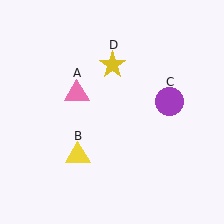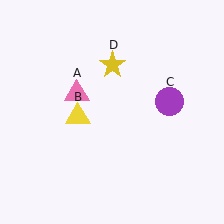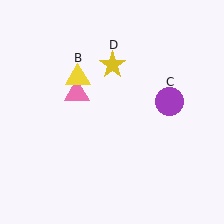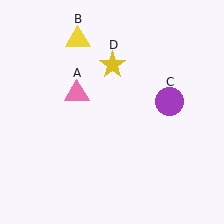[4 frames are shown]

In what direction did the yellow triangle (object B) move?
The yellow triangle (object B) moved up.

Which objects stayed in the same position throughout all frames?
Pink triangle (object A) and purple circle (object C) and yellow star (object D) remained stationary.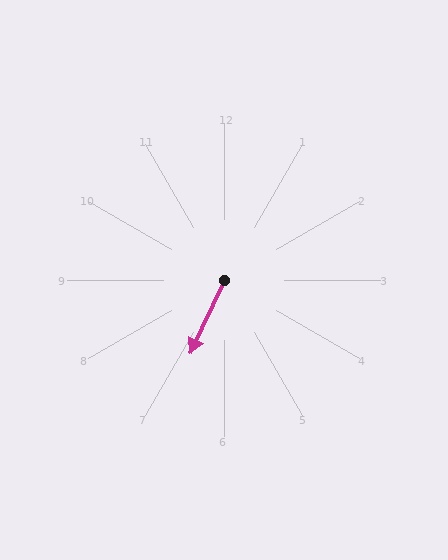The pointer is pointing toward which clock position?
Roughly 7 o'clock.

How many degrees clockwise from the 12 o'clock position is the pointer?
Approximately 205 degrees.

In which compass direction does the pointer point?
Southwest.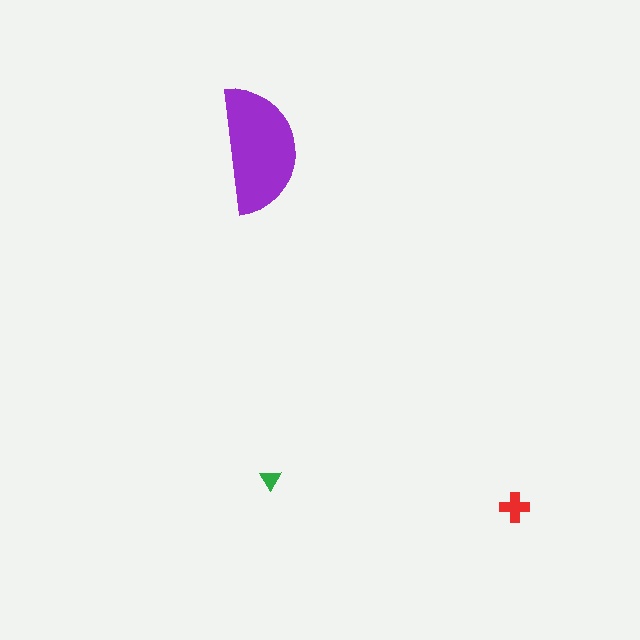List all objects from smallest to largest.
The green triangle, the red cross, the purple semicircle.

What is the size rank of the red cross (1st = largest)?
2nd.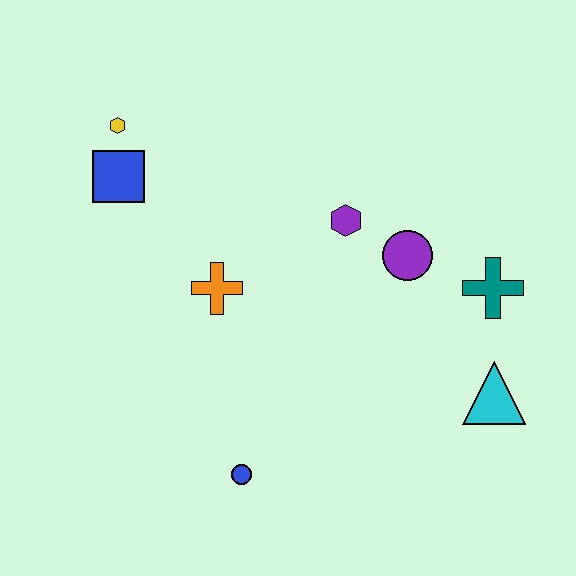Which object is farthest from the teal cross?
The yellow hexagon is farthest from the teal cross.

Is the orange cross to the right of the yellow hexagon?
Yes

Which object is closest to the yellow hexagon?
The blue square is closest to the yellow hexagon.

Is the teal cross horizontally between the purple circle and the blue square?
No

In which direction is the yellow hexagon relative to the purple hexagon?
The yellow hexagon is to the left of the purple hexagon.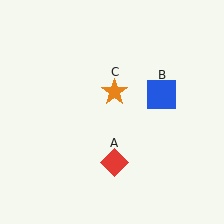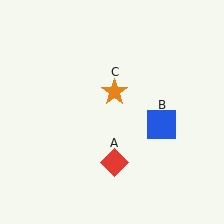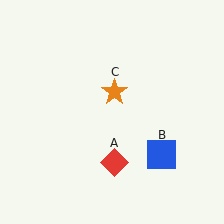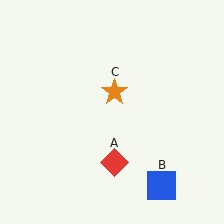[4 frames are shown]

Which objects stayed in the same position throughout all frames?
Red diamond (object A) and orange star (object C) remained stationary.